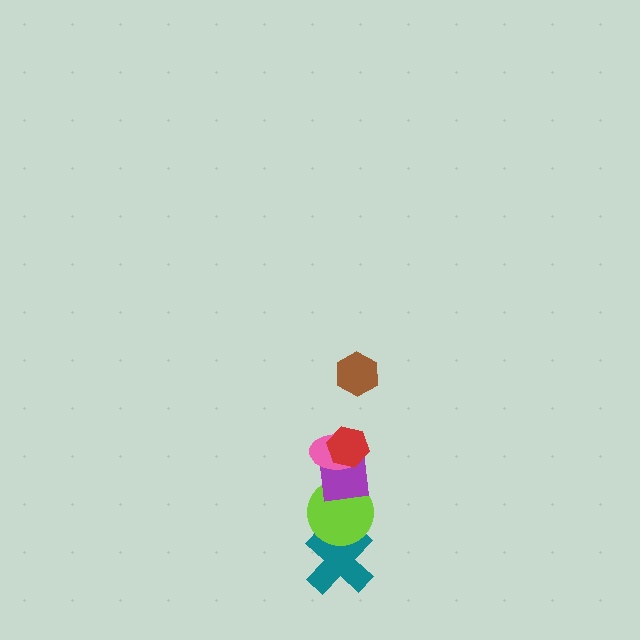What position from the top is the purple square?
The purple square is 4th from the top.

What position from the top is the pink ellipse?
The pink ellipse is 3rd from the top.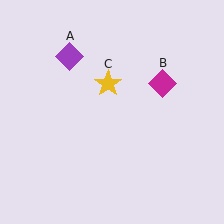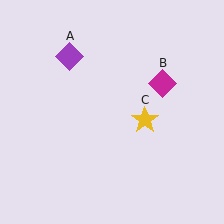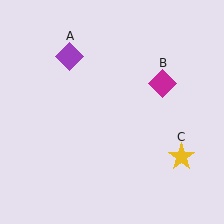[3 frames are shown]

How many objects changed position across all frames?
1 object changed position: yellow star (object C).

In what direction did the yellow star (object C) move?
The yellow star (object C) moved down and to the right.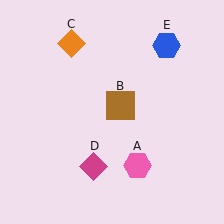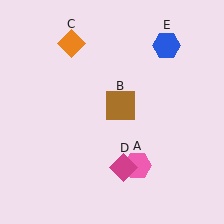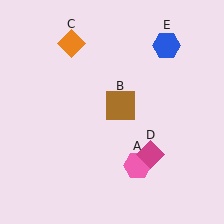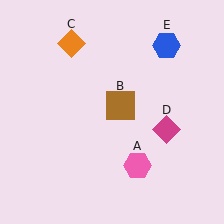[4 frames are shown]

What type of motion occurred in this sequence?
The magenta diamond (object D) rotated counterclockwise around the center of the scene.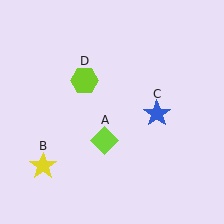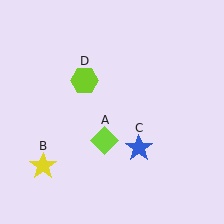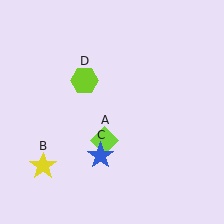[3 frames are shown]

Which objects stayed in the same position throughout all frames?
Lime diamond (object A) and yellow star (object B) and lime hexagon (object D) remained stationary.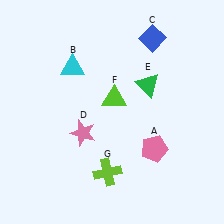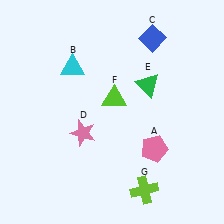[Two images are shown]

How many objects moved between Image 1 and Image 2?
1 object moved between the two images.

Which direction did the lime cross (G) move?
The lime cross (G) moved right.